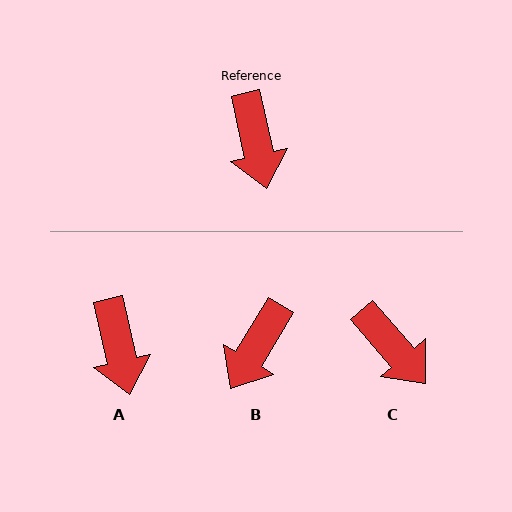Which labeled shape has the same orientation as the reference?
A.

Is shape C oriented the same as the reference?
No, it is off by about 29 degrees.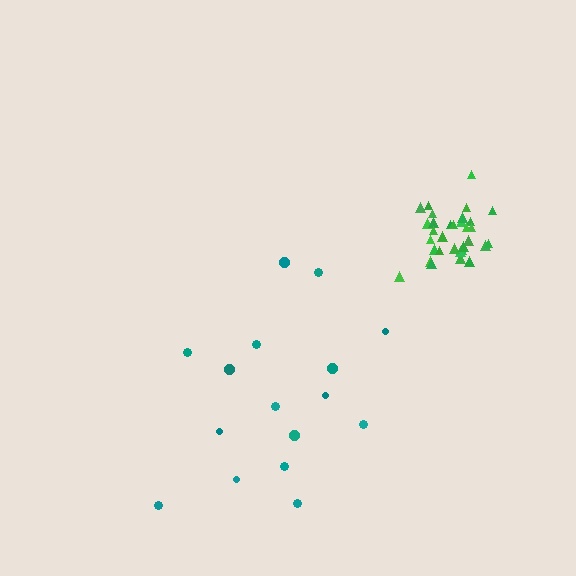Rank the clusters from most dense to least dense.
green, teal.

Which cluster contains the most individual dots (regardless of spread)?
Green (32).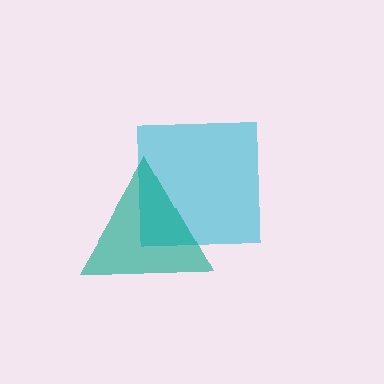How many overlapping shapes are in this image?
There are 2 overlapping shapes in the image.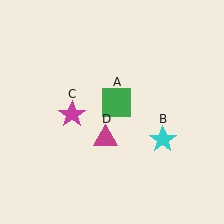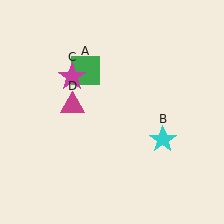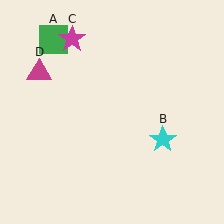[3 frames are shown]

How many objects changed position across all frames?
3 objects changed position: green square (object A), magenta star (object C), magenta triangle (object D).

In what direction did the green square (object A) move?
The green square (object A) moved up and to the left.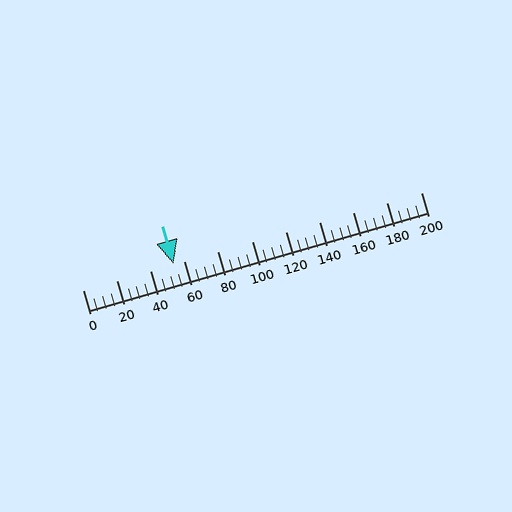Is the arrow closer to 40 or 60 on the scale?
The arrow is closer to 60.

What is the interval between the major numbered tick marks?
The major tick marks are spaced 20 units apart.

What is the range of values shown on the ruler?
The ruler shows values from 0 to 200.